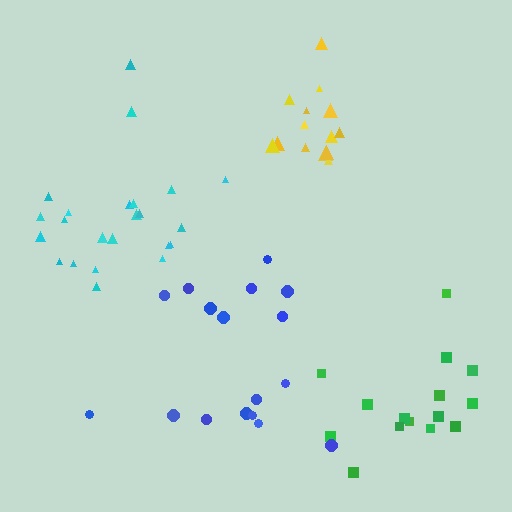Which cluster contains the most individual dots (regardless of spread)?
Cyan (23).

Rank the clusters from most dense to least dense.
yellow, green, cyan, blue.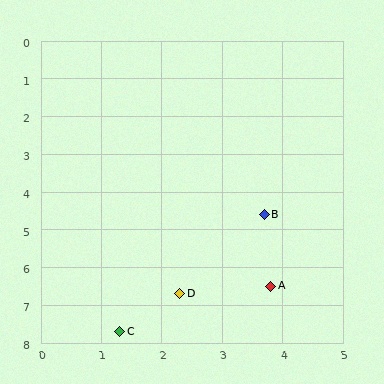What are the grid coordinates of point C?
Point C is at approximately (1.3, 7.7).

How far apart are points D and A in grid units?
Points D and A are about 1.5 grid units apart.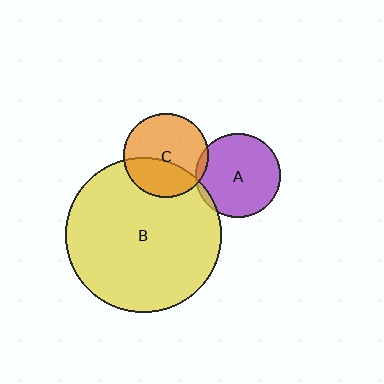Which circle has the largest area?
Circle B (yellow).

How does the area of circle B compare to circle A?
Approximately 3.4 times.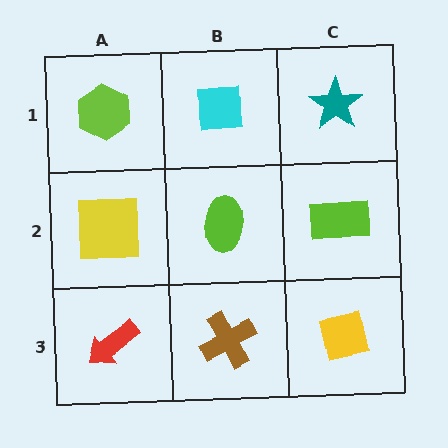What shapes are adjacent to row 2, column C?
A teal star (row 1, column C), a yellow square (row 3, column C), a lime ellipse (row 2, column B).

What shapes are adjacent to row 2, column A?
A lime hexagon (row 1, column A), a red arrow (row 3, column A), a lime ellipse (row 2, column B).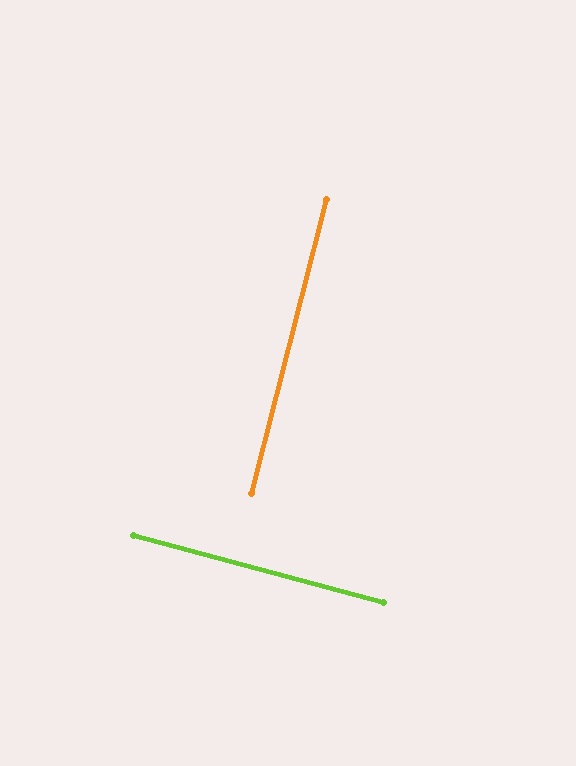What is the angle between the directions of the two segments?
Approximately 89 degrees.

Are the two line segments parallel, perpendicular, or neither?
Perpendicular — they meet at approximately 89°.